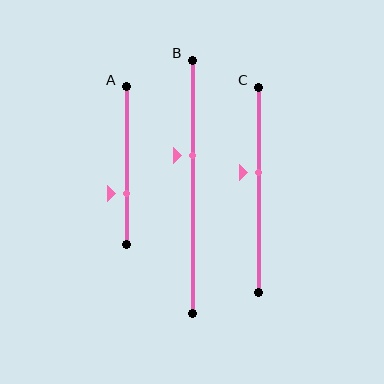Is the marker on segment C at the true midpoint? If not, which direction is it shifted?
No, the marker on segment C is shifted upward by about 9% of the segment length.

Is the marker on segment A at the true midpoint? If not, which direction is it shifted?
No, the marker on segment A is shifted downward by about 18% of the segment length.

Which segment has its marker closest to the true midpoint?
Segment C has its marker closest to the true midpoint.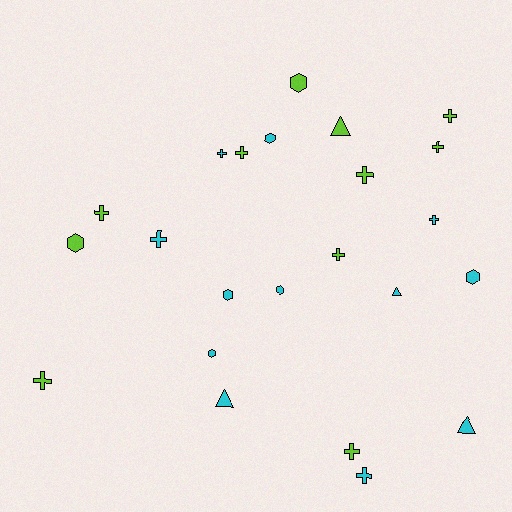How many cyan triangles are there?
There are 3 cyan triangles.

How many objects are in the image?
There are 23 objects.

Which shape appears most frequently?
Cross, with 12 objects.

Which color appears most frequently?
Cyan, with 12 objects.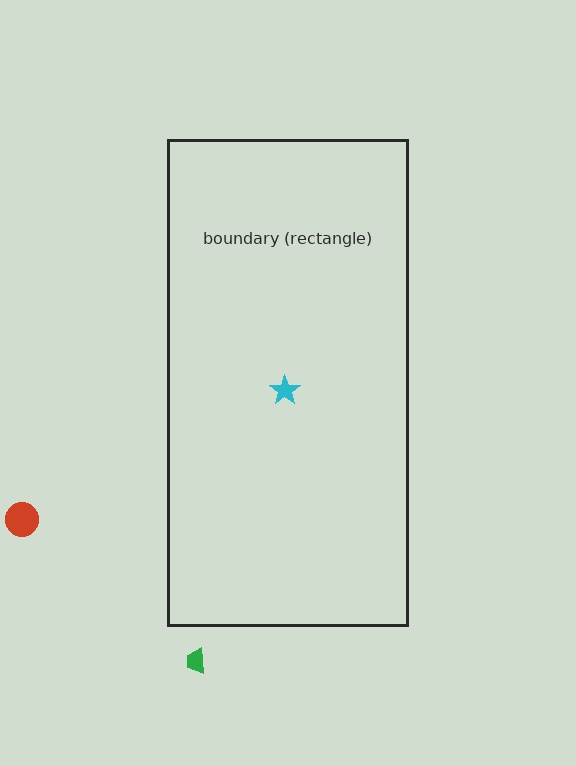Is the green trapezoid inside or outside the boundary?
Outside.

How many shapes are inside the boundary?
1 inside, 2 outside.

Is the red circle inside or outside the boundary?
Outside.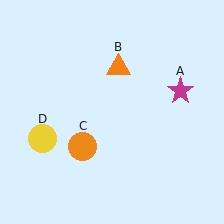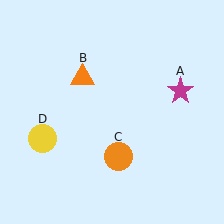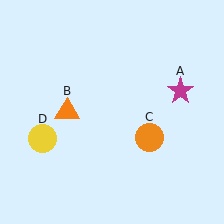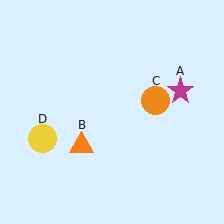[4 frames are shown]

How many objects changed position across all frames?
2 objects changed position: orange triangle (object B), orange circle (object C).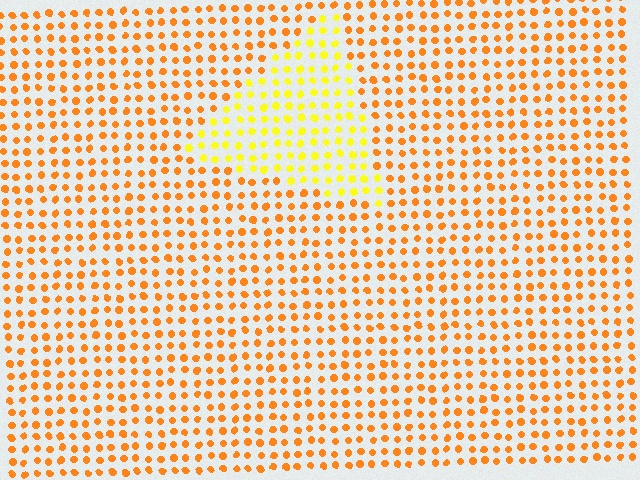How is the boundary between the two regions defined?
The boundary is defined purely by a slight shift in hue (about 33 degrees). Spacing, size, and orientation are identical on both sides.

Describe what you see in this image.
The image is filled with small orange elements in a uniform arrangement. A triangle-shaped region is visible where the elements are tinted to a slightly different hue, forming a subtle color boundary.